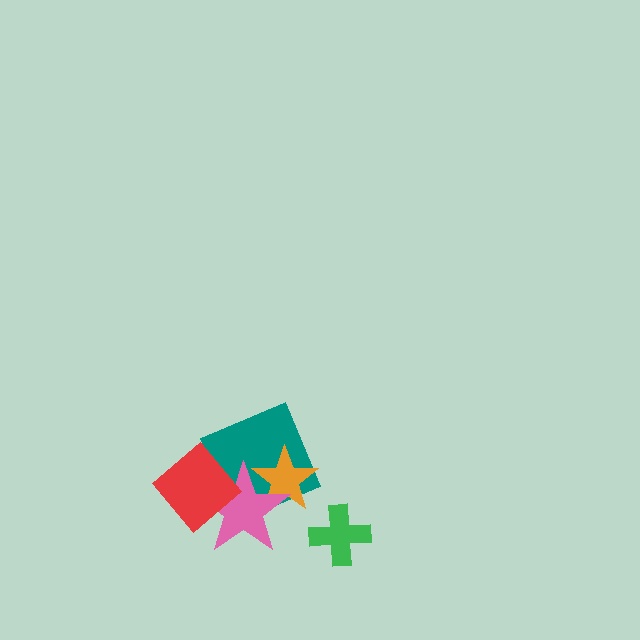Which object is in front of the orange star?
The pink star is in front of the orange star.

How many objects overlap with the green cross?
0 objects overlap with the green cross.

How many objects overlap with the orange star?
2 objects overlap with the orange star.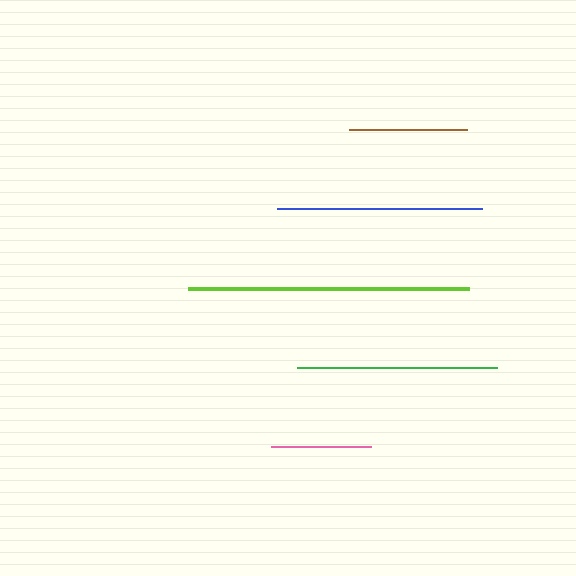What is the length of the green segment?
The green segment is approximately 200 pixels long.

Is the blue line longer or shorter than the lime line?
The lime line is longer than the blue line.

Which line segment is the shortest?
The pink line is the shortest at approximately 101 pixels.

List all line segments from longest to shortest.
From longest to shortest: lime, blue, green, brown, pink.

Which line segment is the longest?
The lime line is the longest at approximately 281 pixels.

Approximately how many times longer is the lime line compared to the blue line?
The lime line is approximately 1.4 times the length of the blue line.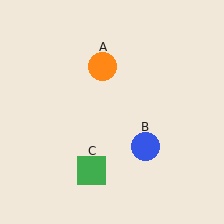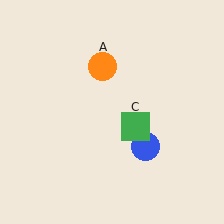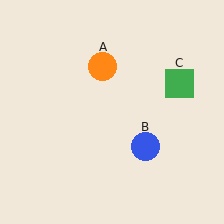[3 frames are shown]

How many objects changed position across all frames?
1 object changed position: green square (object C).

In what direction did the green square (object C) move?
The green square (object C) moved up and to the right.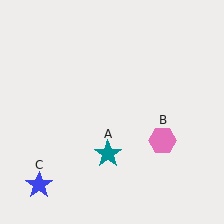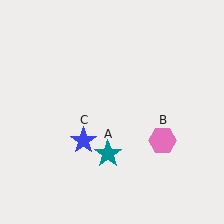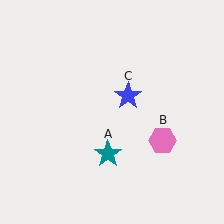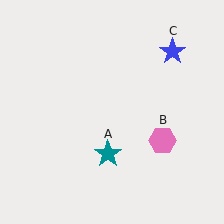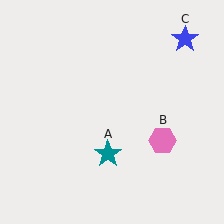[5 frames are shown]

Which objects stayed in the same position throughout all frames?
Teal star (object A) and pink hexagon (object B) remained stationary.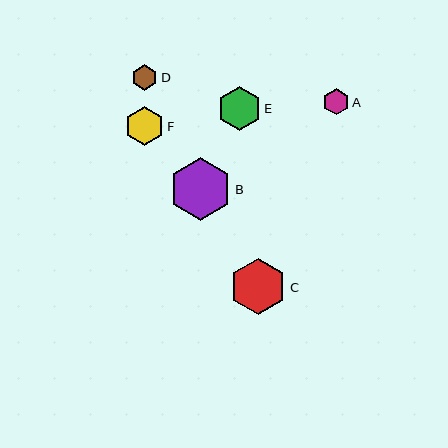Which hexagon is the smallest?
Hexagon D is the smallest with a size of approximately 26 pixels.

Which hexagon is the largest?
Hexagon B is the largest with a size of approximately 63 pixels.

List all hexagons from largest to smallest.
From largest to smallest: B, C, E, F, A, D.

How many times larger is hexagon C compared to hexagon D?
Hexagon C is approximately 2.2 times the size of hexagon D.